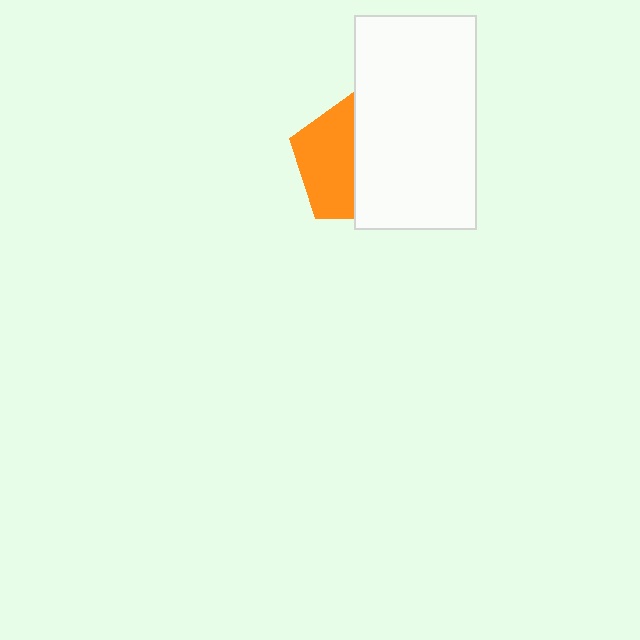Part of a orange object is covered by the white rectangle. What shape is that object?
It is a pentagon.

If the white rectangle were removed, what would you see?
You would see the complete orange pentagon.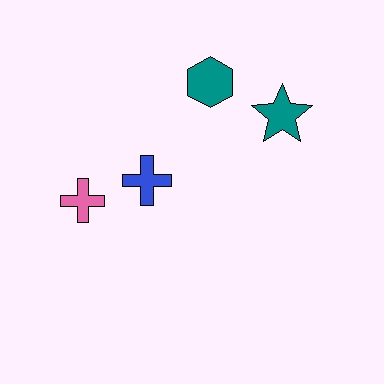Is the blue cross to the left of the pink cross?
No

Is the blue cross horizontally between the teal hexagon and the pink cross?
Yes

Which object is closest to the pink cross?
The blue cross is closest to the pink cross.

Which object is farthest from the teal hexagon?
The pink cross is farthest from the teal hexagon.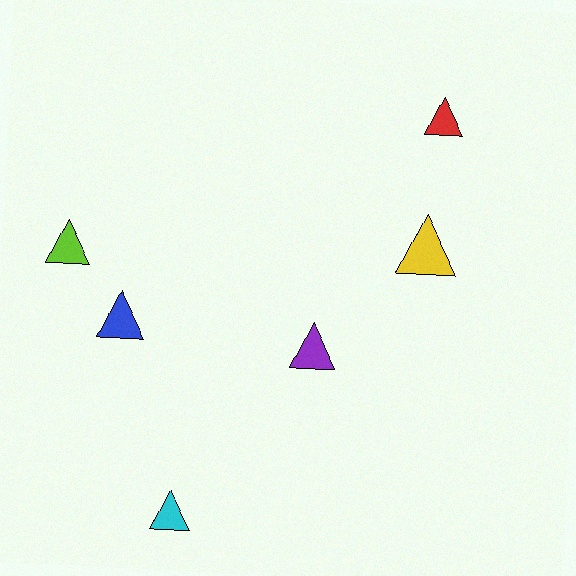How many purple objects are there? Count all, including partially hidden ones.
There is 1 purple object.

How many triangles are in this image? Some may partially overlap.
There are 6 triangles.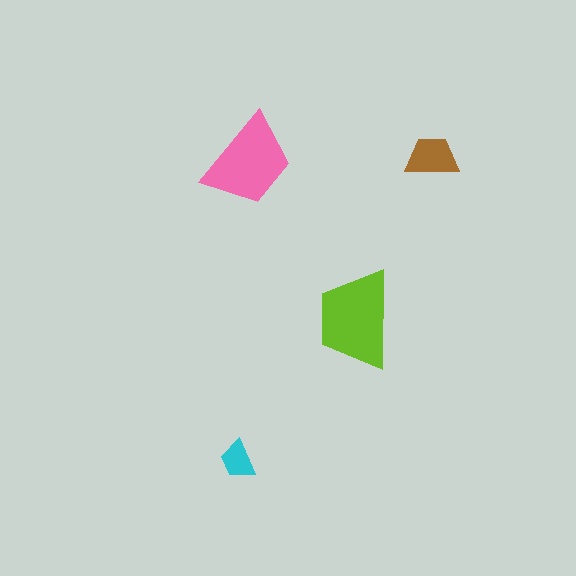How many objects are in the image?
There are 4 objects in the image.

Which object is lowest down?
The cyan trapezoid is bottommost.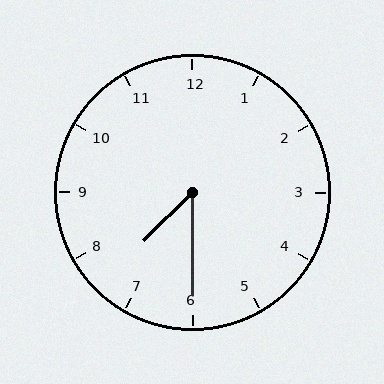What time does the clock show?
7:30.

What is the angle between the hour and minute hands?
Approximately 45 degrees.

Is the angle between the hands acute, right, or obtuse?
It is acute.